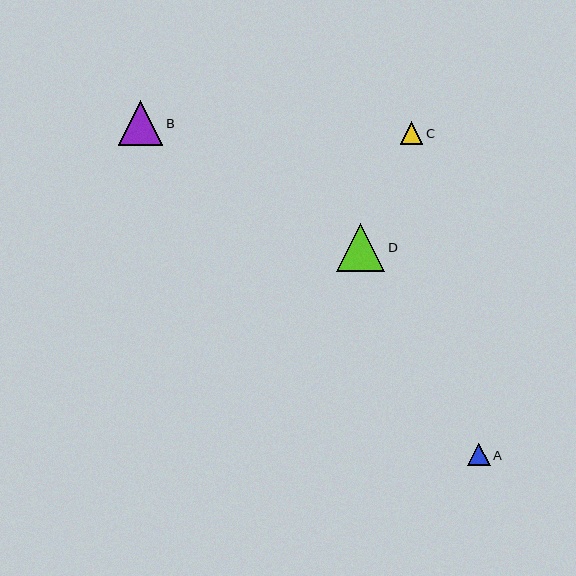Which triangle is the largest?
Triangle D is the largest with a size of approximately 48 pixels.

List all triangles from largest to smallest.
From largest to smallest: D, B, A, C.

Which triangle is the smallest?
Triangle C is the smallest with a size of approximately 22 pixels.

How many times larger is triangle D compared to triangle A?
Triangle D is approximately 2.1 times the size of triangle A.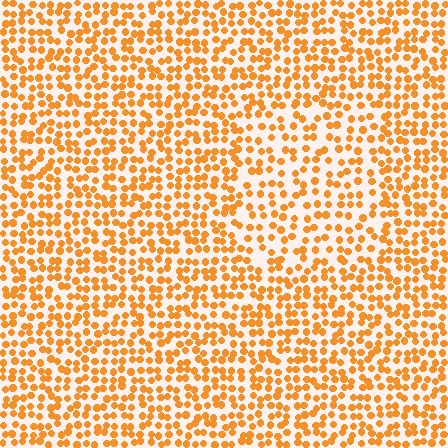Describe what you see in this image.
The image contains small orange elements arranged at two different densities. A rectangle-shaped region is visible where the elements are less densely packed than the surrounding area.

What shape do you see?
I see a rectangle.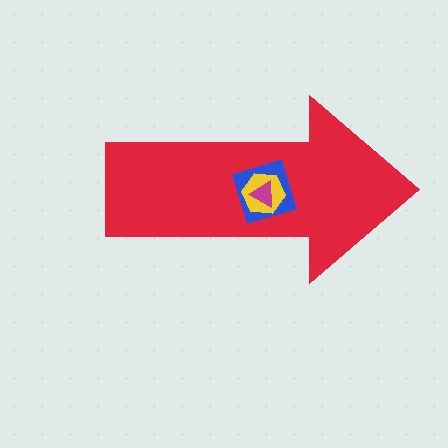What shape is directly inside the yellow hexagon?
The magenta triangle.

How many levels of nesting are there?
4.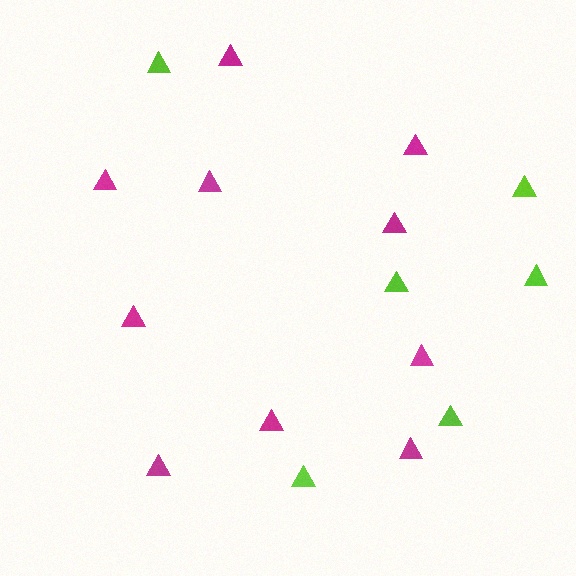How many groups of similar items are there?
There are 2 groups: one group of lime triangles (6) and one group of magenta triangles (10).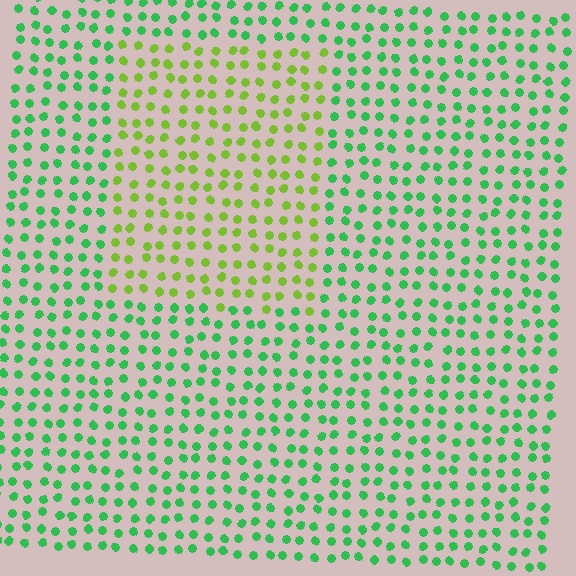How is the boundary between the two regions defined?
The boundary is defined purely by a slight shift in hue (about 45 degrees). Spacing, size, and orientation are identical on both sides.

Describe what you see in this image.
The image is filled with small green elements in a uniform arrangement. A rectangle-shaped region is visible where the elements are tinted to a slightly different hue, forming a subtle color boundary.